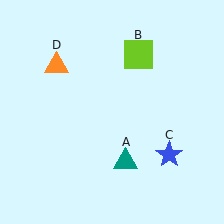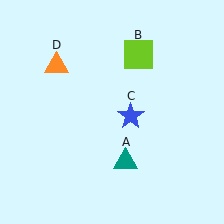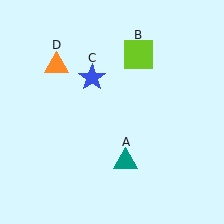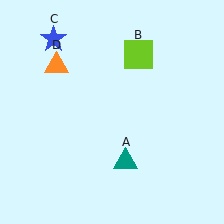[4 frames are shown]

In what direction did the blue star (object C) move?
The blue star (object C) moved up and to the left.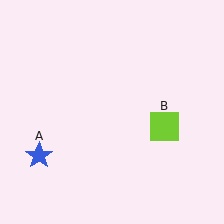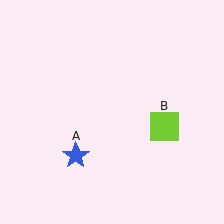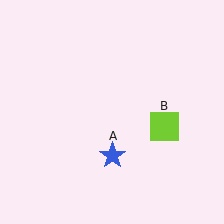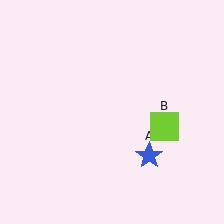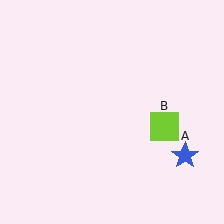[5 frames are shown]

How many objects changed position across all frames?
1 object changed position: blue star (object A).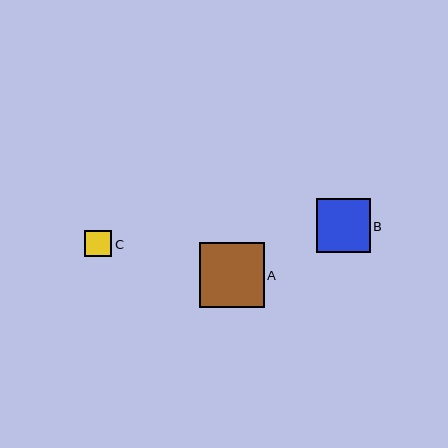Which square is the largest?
Square A is the largest with a size of approximately 65 pixels.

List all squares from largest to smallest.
From largest to smallest: A, B, C.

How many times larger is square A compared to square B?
Square A is approximately 1.2 times the size of square B.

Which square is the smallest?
Square C is the smallest with a size of approximately 27 pixels.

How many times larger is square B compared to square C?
Square B is approximately 2.0 times the size of square C.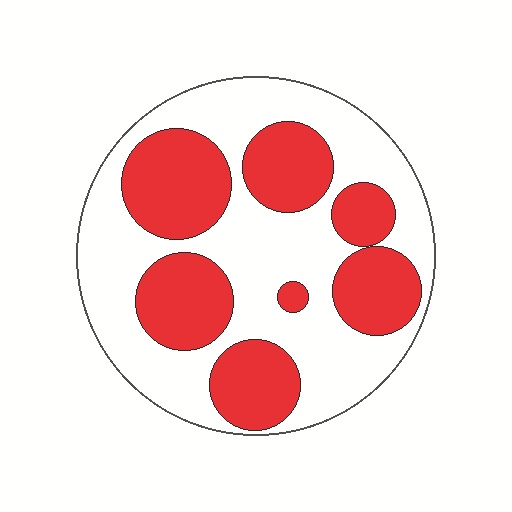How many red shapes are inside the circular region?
7.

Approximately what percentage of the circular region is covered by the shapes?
Approximately 40%.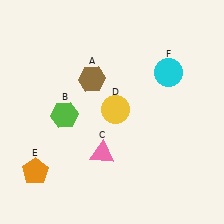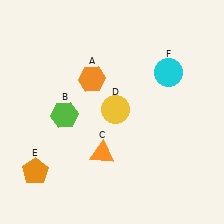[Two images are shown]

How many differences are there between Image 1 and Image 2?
There are 2 differences between the two images.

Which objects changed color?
A changed from brown to orange. C changed from pink to orange.